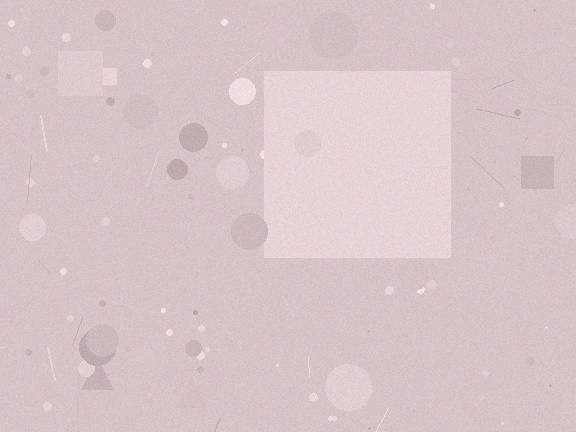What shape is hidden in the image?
A square is hidden in the image.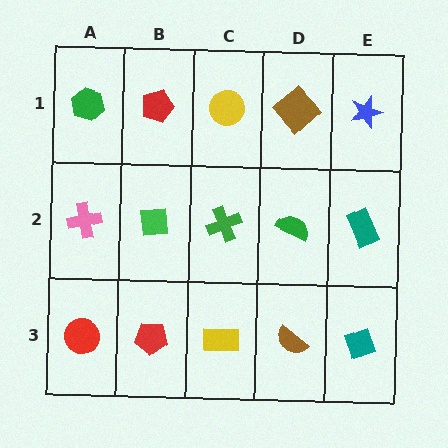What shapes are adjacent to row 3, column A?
A pink cross (row 2, column A), a red pentagon (row 3, column B).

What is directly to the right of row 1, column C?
A brown diamond.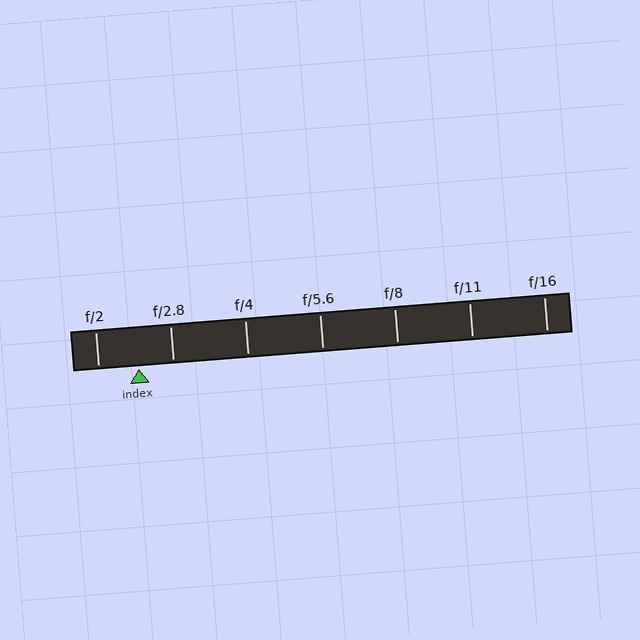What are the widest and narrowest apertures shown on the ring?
The widest aperture shown is f/2 and the narrowest is f/16.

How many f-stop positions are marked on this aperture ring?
There are 7 f-stop positions marked.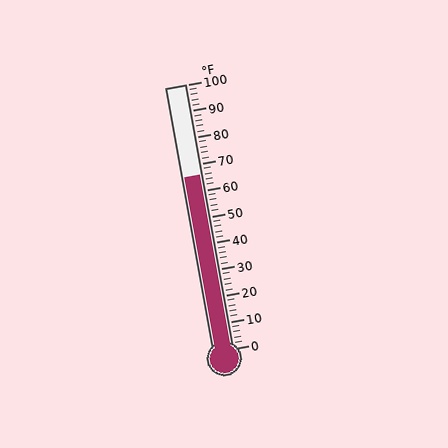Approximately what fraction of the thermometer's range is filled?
The thermometer is filled to approximately 65% of its range.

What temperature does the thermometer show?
The thermometer shows approximately 66°F.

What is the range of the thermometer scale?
The thermometer scale ranges from 0°F to 100°F.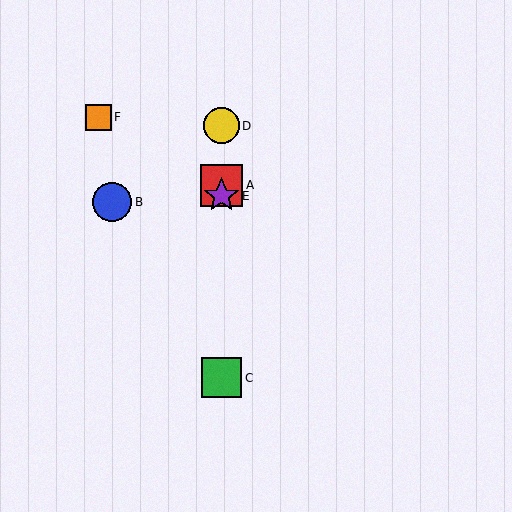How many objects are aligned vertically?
4 objects (A, C, D, E) are aligned vertically.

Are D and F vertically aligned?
No, D is at x≈221 and F is at x≈99.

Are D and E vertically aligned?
Yes, both are at x≈221.